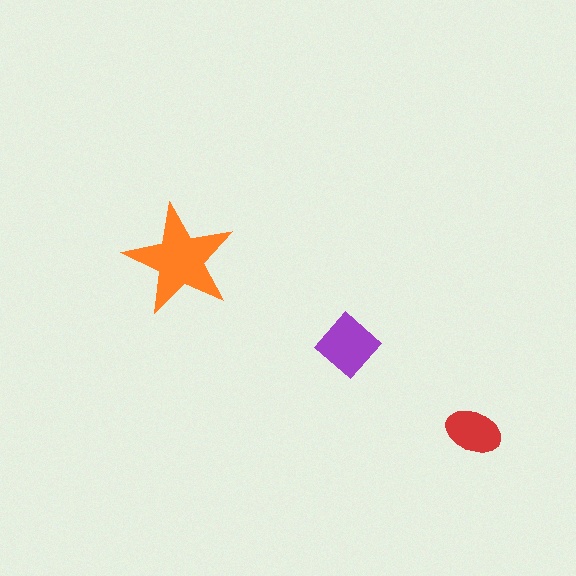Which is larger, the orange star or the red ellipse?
The orange star.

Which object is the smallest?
The red ellipse.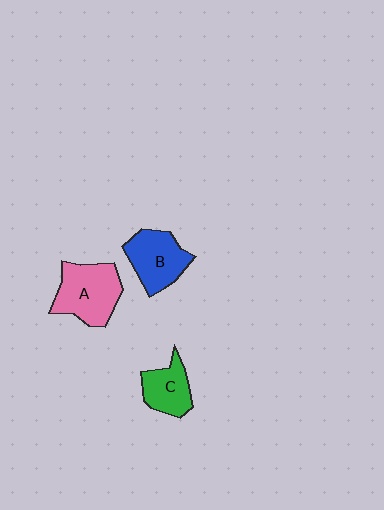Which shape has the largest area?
Shape A (pink).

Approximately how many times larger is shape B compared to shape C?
Approximately 1.3 times.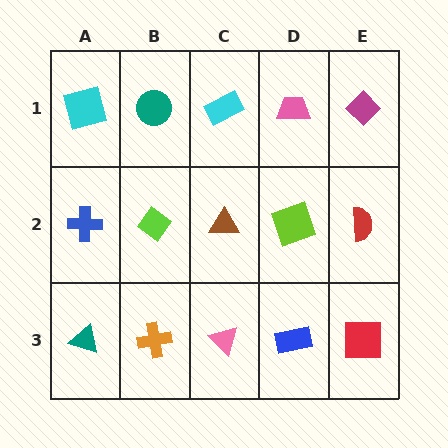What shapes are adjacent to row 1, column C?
A brown triangle (row 2, column C), a teal circle (row 1, column B), a pink trapezoid (row 1, column D).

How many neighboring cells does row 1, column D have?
3.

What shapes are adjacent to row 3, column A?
A blue cross (row 2, column A), an orange cross (row 3, column B).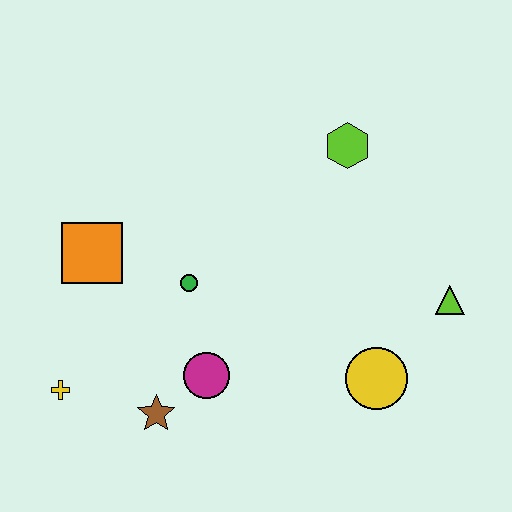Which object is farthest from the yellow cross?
The lime triangle is farthest from the yellow cross.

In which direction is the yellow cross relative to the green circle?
The yellow cross is to the left of the green circle.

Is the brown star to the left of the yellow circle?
Yes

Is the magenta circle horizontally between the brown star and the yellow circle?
Yes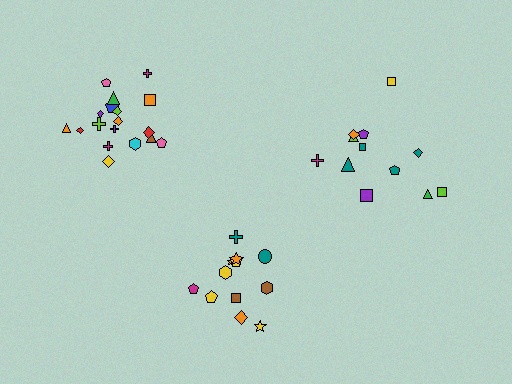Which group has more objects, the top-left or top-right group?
The top-left group.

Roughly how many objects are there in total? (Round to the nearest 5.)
Roughly 40 objects in total.